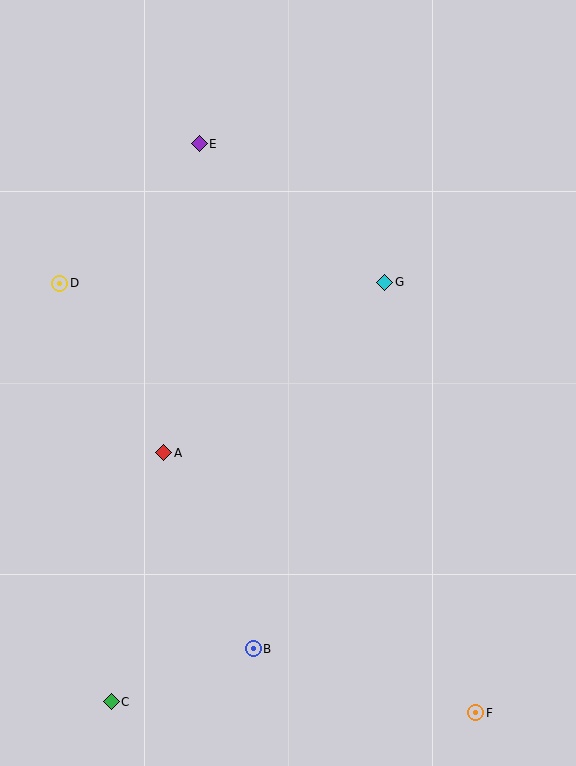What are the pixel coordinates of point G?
Point G is at (385, 282).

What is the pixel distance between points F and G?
The distance between F and G is 440 pixels.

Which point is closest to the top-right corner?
Point G is closest to the top-right corner.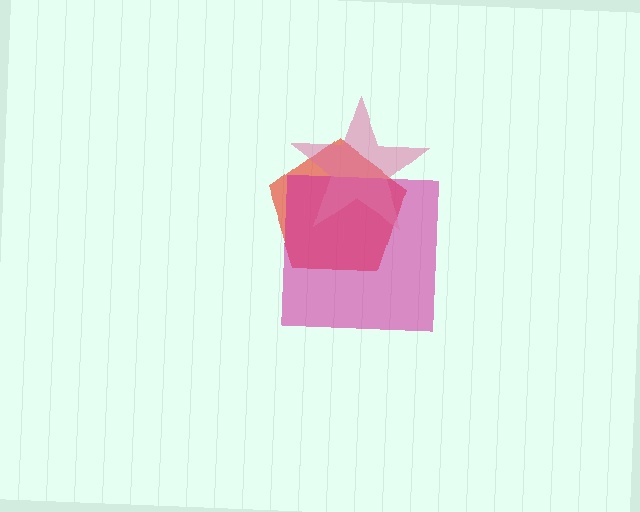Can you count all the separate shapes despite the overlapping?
Yes, there are 3 separate shapes.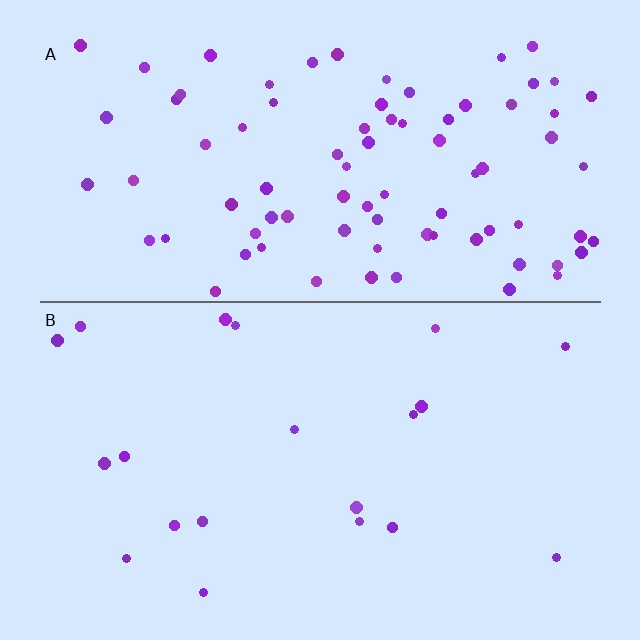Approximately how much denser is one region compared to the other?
Approximately 4.2× — region A over region B.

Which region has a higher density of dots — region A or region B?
A (the top).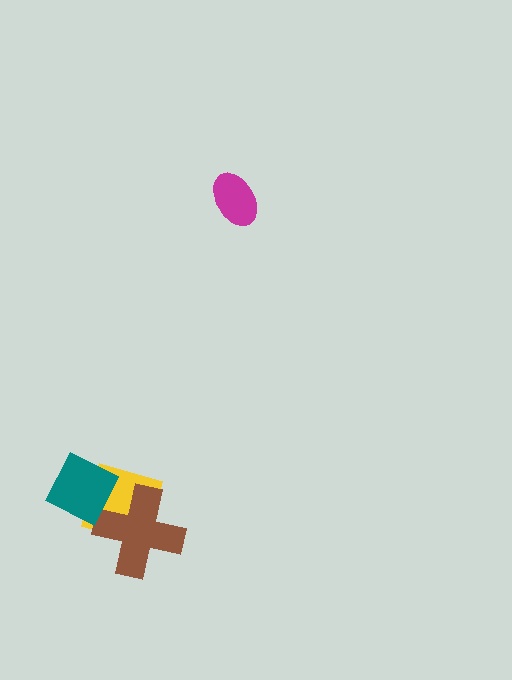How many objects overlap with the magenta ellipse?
0 objects overlap with the magenta ellipse.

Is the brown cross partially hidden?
Yes, it is partially covered by another shape.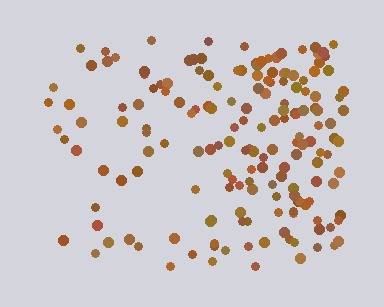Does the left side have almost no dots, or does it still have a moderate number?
Still a moderate number, just noticeably fewer than the right.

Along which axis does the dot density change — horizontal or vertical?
Horizontal.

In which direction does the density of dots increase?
From left to right, with the right side densest.